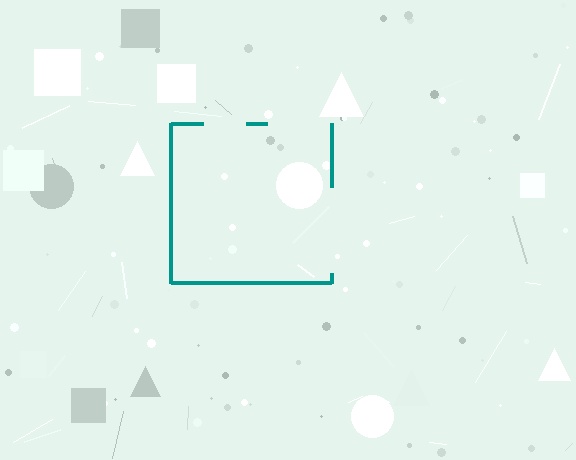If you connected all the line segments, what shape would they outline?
They would outline a square.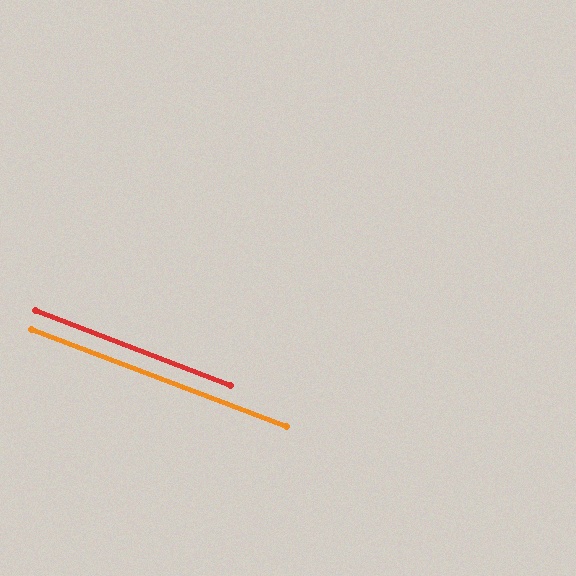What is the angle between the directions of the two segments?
Approximately 0 degrees.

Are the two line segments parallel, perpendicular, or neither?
Parallel — their directions differ by only 0.1°.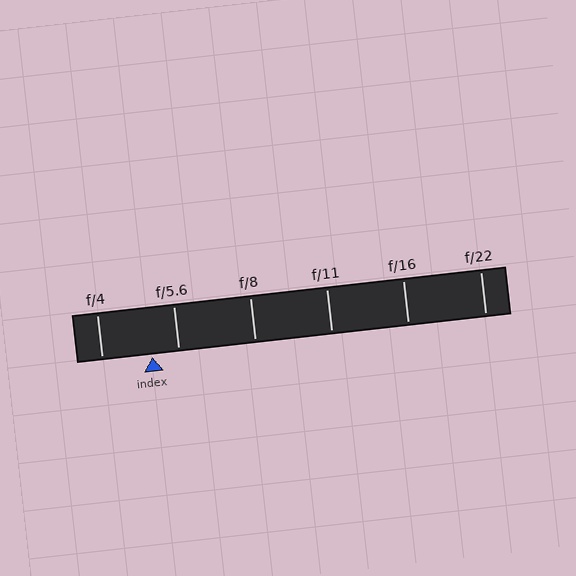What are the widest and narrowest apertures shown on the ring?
The widest aperture shown is f/4 and the narrowest is f/22.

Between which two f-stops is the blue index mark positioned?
The index mark is between f/4 and f/5.6.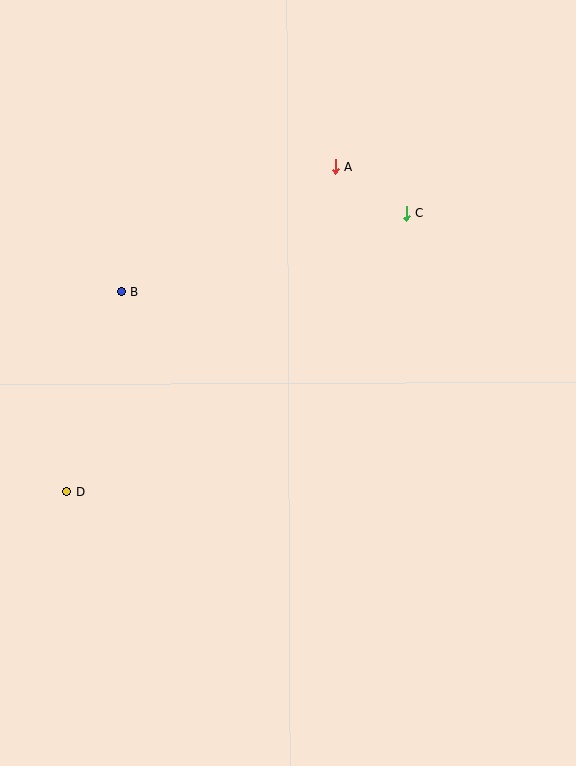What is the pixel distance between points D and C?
The distance between D and C is 438 pixels.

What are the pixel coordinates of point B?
Point B is at (121, 292).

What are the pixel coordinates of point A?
Point A is at (336, 166).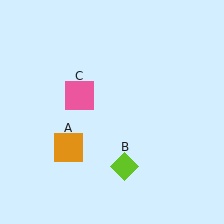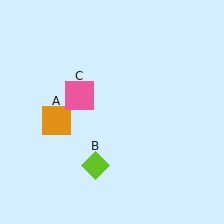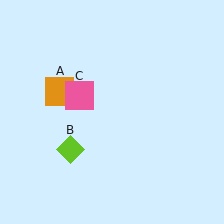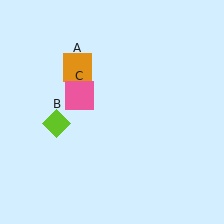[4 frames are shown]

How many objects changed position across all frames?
2 objects changed position: orange square (object A), lime diamond (object B).